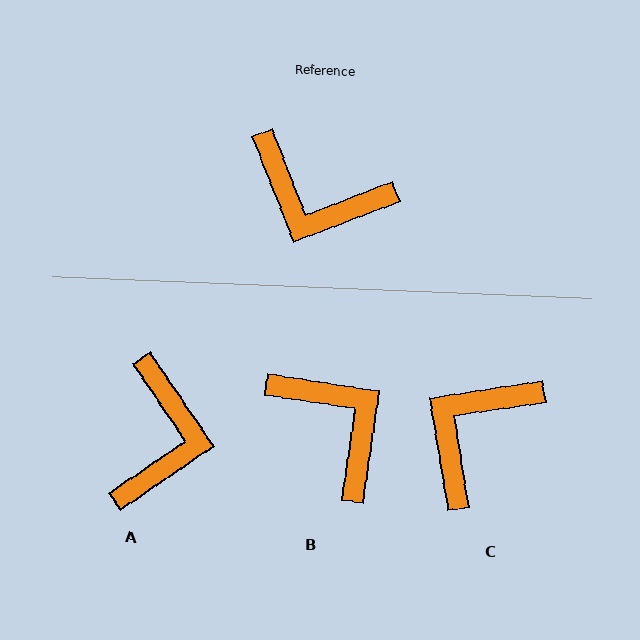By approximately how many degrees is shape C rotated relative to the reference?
Approximately 103 degrees clockwise.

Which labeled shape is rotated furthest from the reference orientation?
B, about 150 degrees away.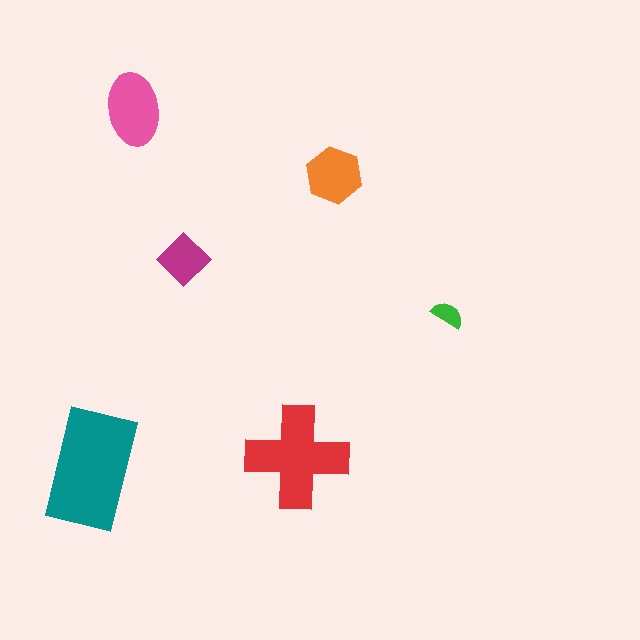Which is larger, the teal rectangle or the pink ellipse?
The teal rectangle.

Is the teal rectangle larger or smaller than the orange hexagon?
Larger.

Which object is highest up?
The pink ellipse is topmost.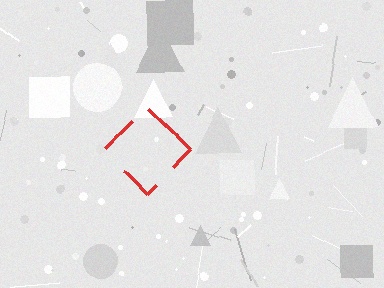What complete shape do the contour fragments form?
The contour fragments form a diamond.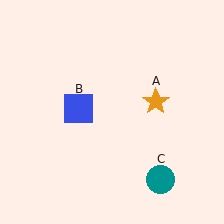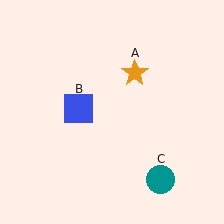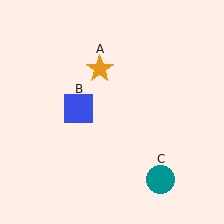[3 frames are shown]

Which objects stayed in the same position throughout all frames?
Blue square (object B) and teal circle (object C) remained stationary.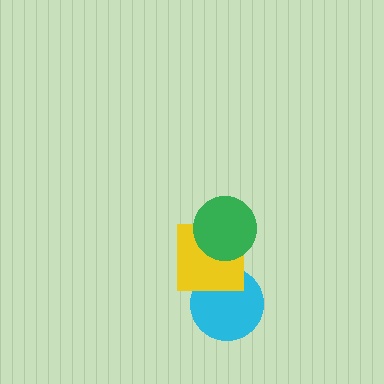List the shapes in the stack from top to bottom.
From top to bottom: the green circle, the yellow square, the cyan circle.